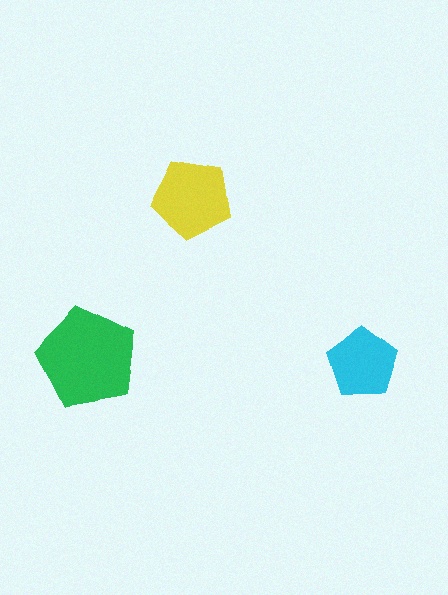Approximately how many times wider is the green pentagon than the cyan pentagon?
About 1.5 times wider.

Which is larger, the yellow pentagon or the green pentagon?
The green one.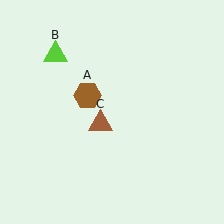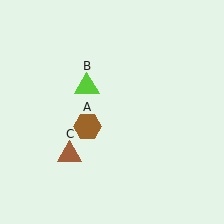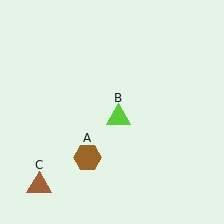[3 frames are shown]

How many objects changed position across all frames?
3 objects changed position: brown hexagon (object A), lime triangle (object B), brown triangle (object C).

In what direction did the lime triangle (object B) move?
The lime triangle (object B) moved down and to the right.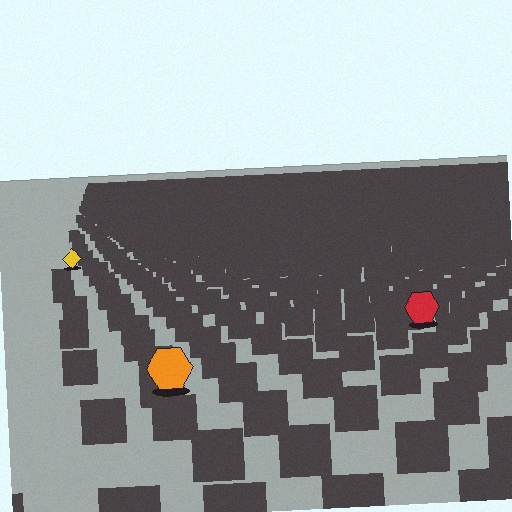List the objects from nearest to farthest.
From nearest to farthest: the orange hexagon, the red hexagon, the yellow diamond.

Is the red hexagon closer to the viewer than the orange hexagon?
No. The orange hexagon is closer — you can tell from the texture gradient: the ground texture is coarser near it.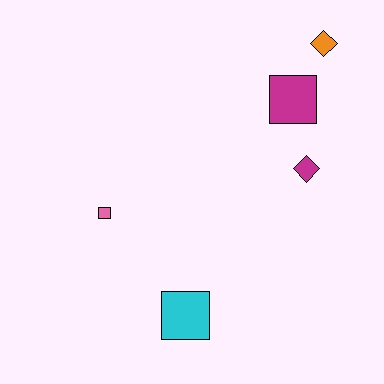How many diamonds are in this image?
There are 2 diamonds.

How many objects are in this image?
There are 5 objects.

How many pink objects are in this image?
There is 1 pink object.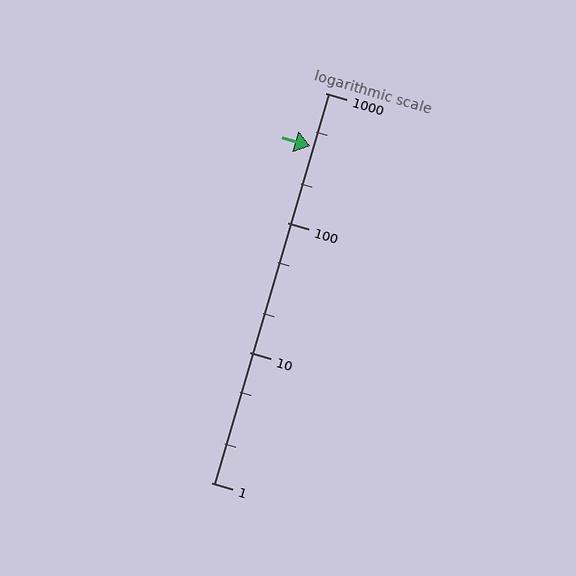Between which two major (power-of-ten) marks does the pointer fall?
The pointer is between 100 and 1000.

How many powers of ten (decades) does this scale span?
The scale spans 3 decades, from 1 to 1000.